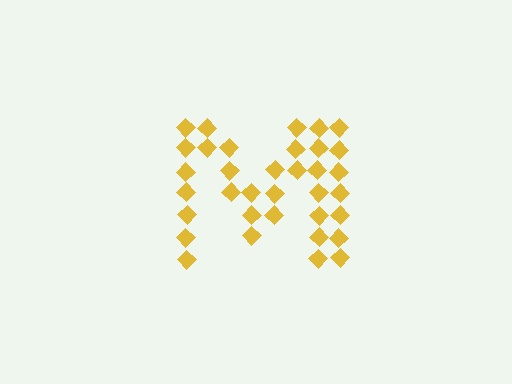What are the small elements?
The small elements are diamonds.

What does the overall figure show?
The overall figure shows the letter M.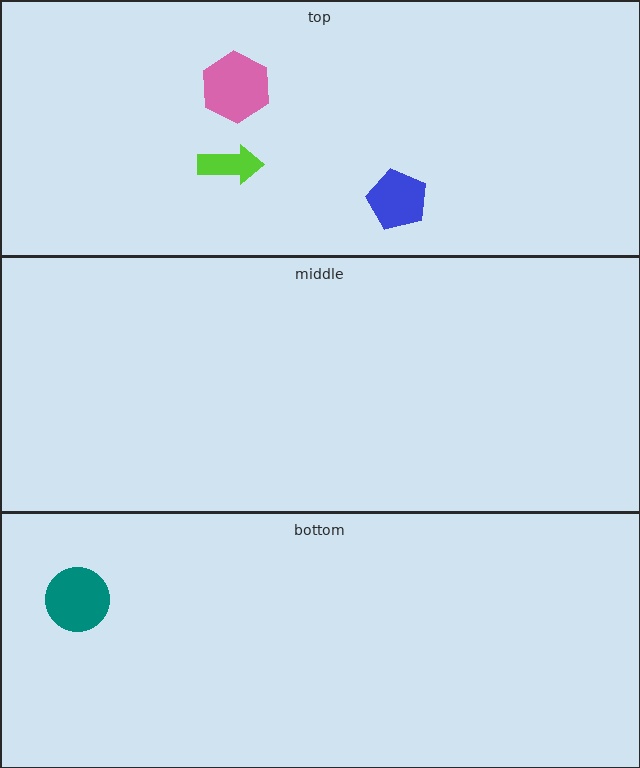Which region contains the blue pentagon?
The top region.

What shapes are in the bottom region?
The teal circle.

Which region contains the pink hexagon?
The top region.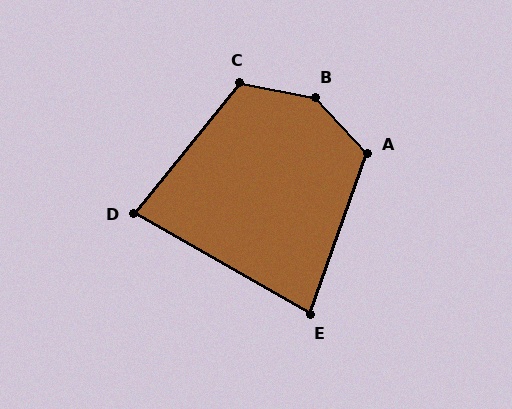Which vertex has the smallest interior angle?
E, at approximately 80 degrees.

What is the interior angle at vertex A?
Approximately 118 degrees (obtuse).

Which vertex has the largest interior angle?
B, at approximately 143 degrees.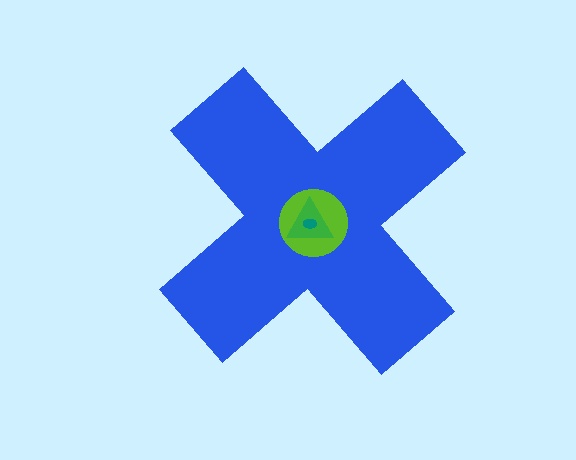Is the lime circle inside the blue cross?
Yes.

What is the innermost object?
The teal ellipse.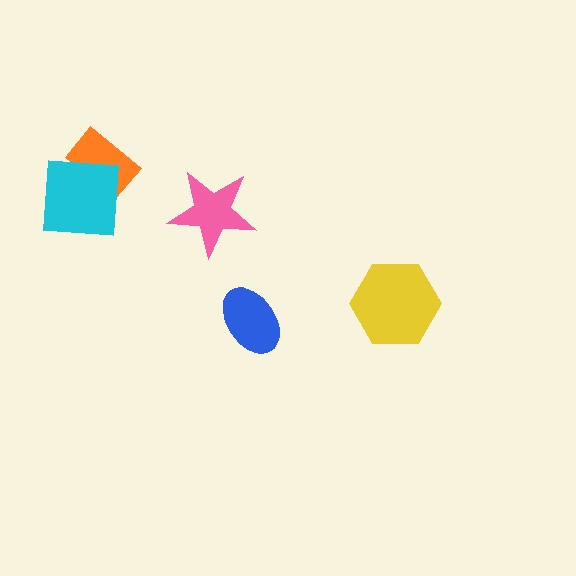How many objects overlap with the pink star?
0 objects overlap with the pink star.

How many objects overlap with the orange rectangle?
1 object overlaps with the orange rectangle.